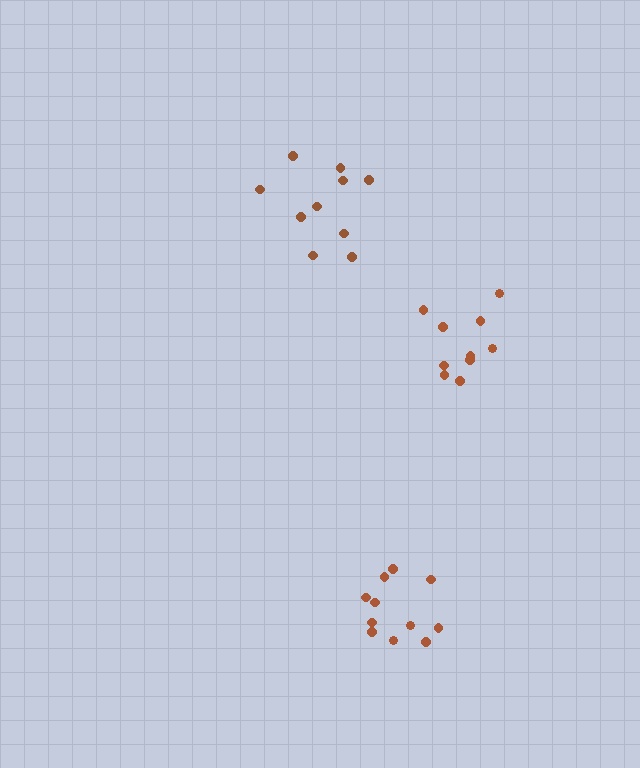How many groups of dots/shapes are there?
There are 3 groups.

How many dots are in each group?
Group 1: 11 dots, Group 2: 10 dots, Group 3: 10 dots (31 total).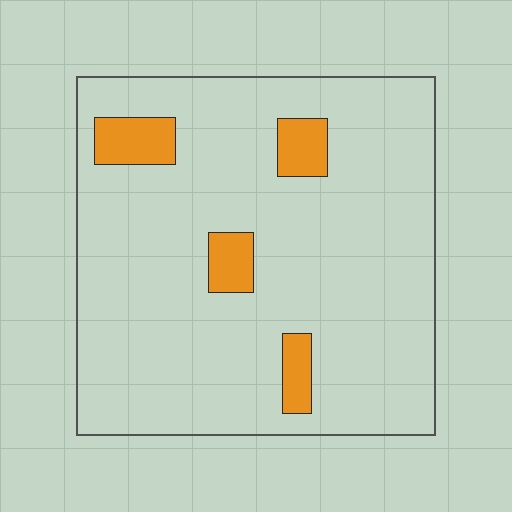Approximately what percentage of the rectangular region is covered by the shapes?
Approximately 10%.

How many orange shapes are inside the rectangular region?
4.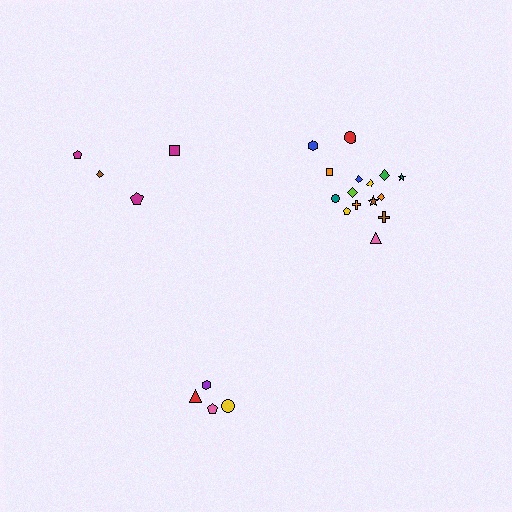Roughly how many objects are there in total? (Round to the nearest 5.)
Roughly 25 objects in total.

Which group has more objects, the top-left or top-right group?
The top-right group.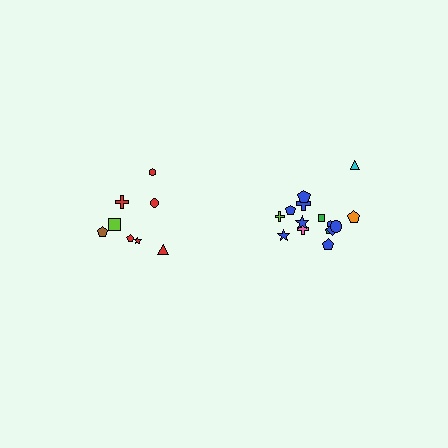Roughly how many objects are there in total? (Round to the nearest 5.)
Roughly 25 objects in total.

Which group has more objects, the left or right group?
The right group.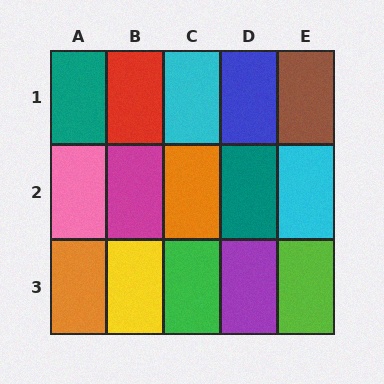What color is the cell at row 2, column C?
Orange.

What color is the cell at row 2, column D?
Teal.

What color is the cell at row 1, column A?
Teal.